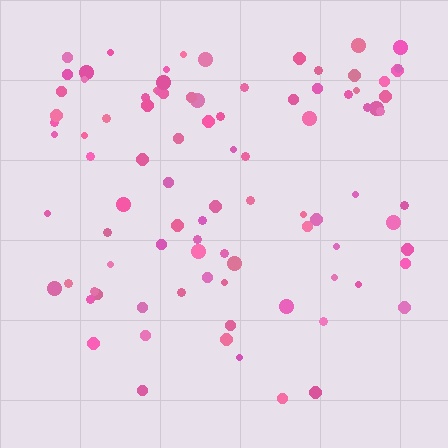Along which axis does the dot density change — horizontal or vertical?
Vertical.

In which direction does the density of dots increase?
From bottom to top, with the top side densest.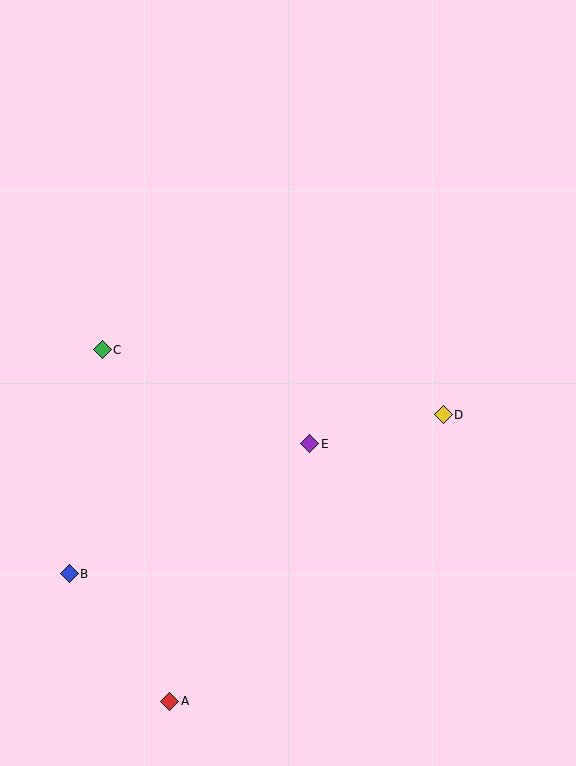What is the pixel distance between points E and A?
The distance between E and A is 293 pixels.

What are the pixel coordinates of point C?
Point C is at (102, 350).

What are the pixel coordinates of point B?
Point B is at (69, 574).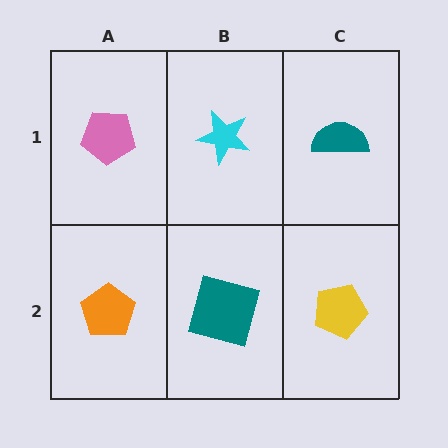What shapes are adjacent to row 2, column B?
A cyan star (row 1, column B), an orange pentagon (row 2, column A), a yellow pentagon (row 2, column C).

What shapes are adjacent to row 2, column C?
A teal semicircle (row 1, column C), a teal square (row 2, column B).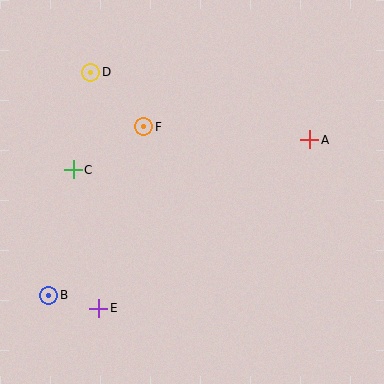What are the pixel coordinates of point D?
Point D is at (91, 72).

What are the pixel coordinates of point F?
Point F is at (144, 127).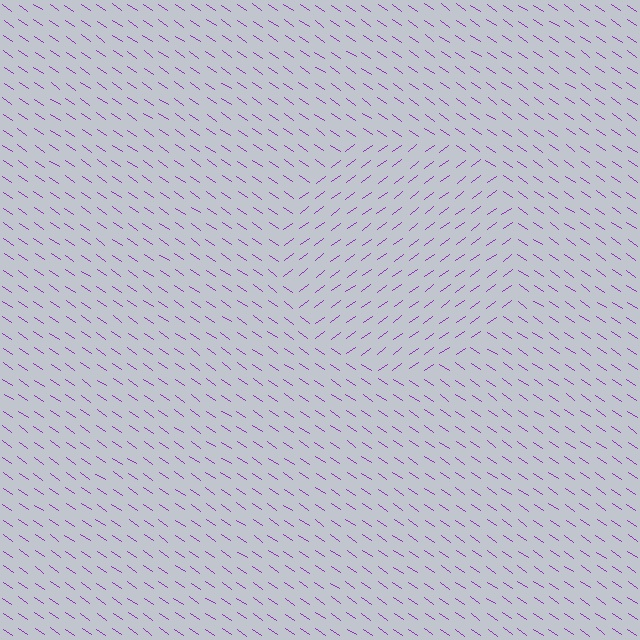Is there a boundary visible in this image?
Yes, there is a texture boundary formed by a change in line orientation.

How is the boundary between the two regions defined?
The boundary is defined purely by a change in line orientation (approximately 71 degrees difference). All lines are the same color and thickness.